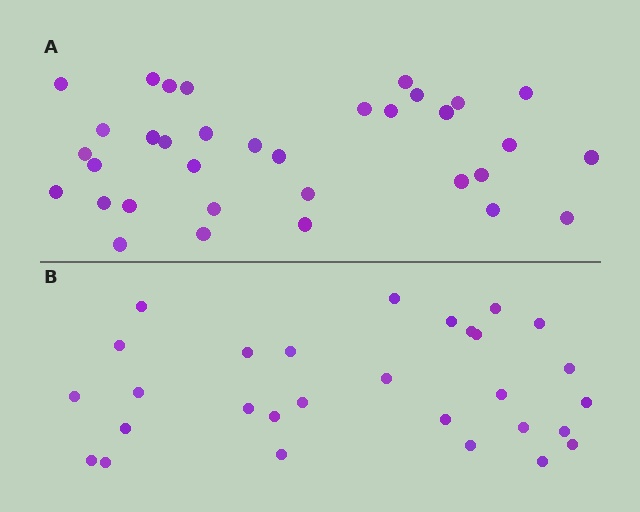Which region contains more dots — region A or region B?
Region A (the top region) has more dots.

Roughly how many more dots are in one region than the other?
Region A has about 5 more dots than region B.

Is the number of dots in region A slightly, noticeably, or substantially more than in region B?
Region A has only slightly more — the two regions are fairly close. The ratio is roughly 1.2 to 1.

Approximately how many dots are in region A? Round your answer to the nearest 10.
About 30 dots. (The exact count is 34, which rounds to 30.)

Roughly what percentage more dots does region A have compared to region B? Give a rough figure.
About 15% more.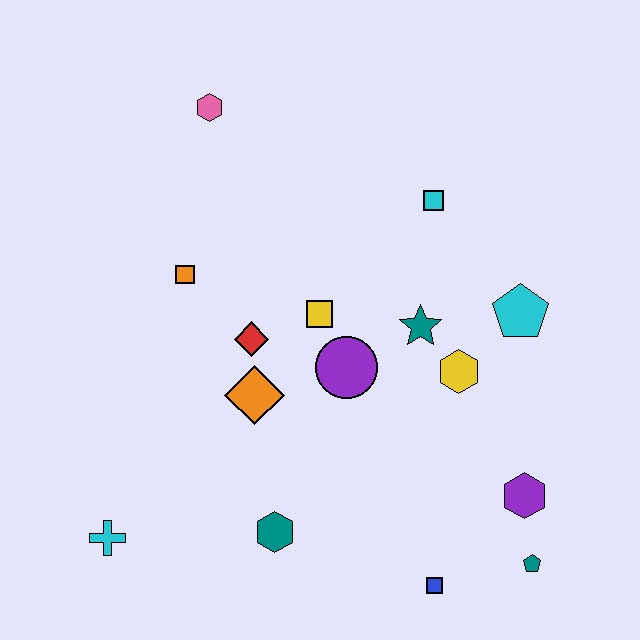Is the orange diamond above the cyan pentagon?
No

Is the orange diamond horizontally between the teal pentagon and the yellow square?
No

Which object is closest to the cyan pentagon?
The yellow hexagon is closest to the cyan pentagon.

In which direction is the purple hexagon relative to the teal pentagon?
The purple hexagon is above the teal pentagon.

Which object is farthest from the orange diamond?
The teal pentagon is farthest from the orange diamond.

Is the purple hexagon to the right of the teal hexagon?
Yes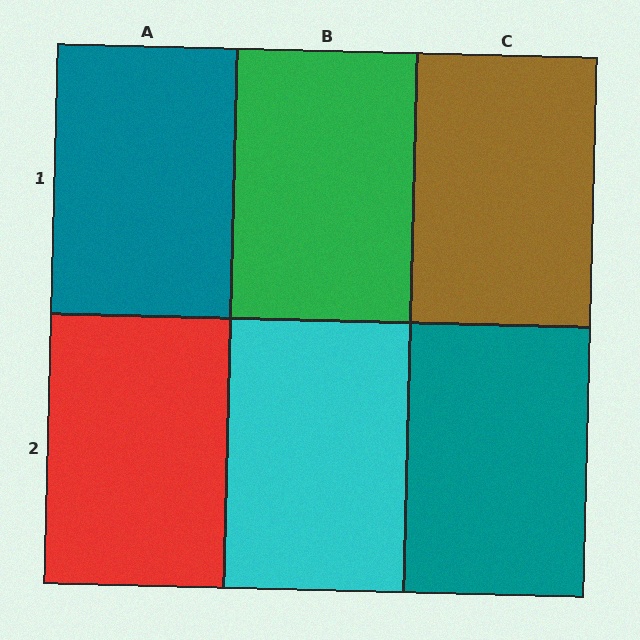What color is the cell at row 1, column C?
Brown.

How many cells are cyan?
1 cell is cyan.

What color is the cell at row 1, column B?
Green.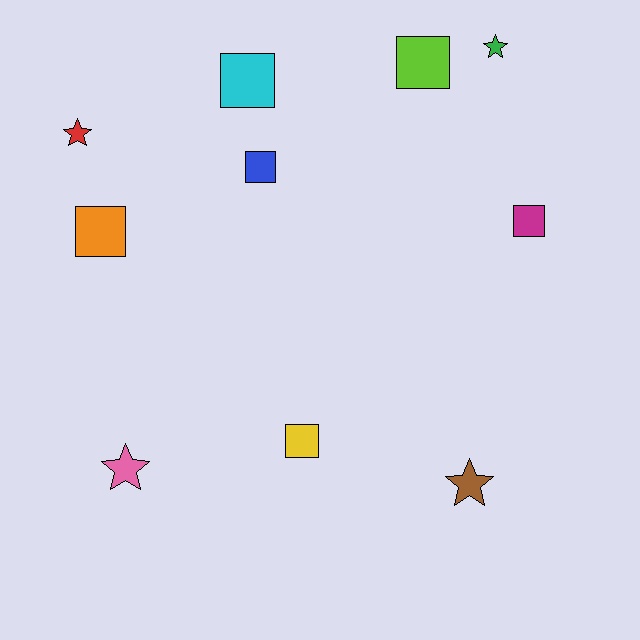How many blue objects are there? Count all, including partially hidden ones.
There is 1 blue object.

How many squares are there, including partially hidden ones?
There are 6 squares.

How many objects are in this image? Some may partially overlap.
There are 10 objects.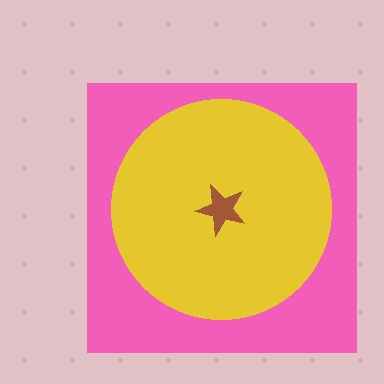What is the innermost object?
The brown star.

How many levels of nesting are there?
3.